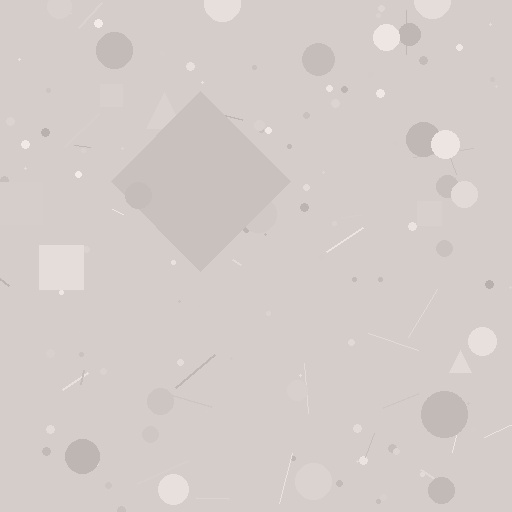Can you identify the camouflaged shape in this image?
The camouflaged shape is a diamond.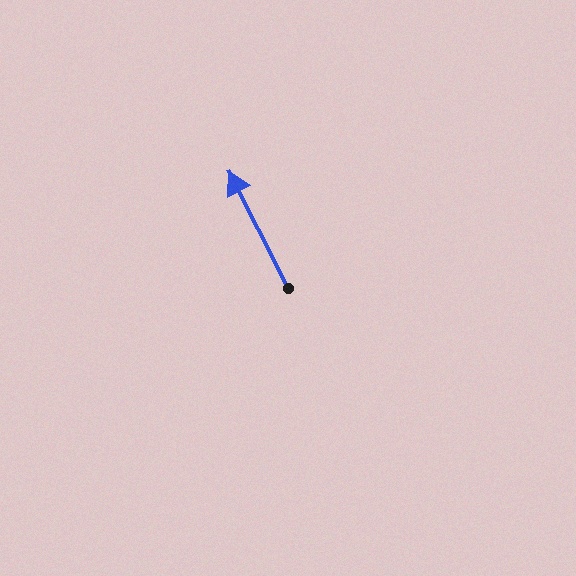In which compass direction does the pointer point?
Northwest.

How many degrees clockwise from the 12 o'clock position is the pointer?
Approximately 333 degrees.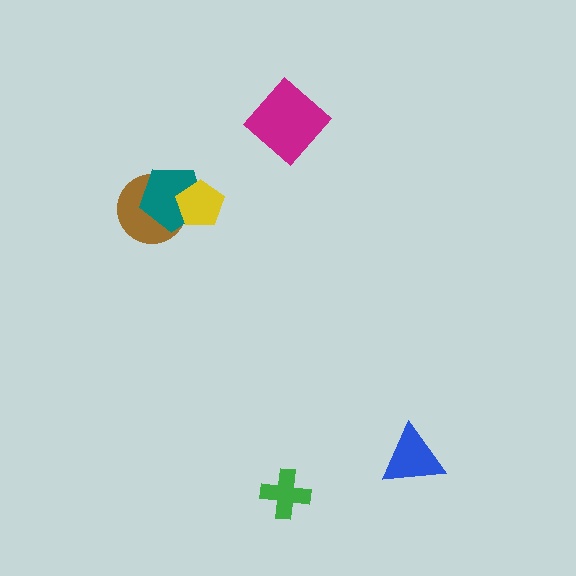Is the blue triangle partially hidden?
No, no other shape covers it.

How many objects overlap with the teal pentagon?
2 objects overlap with the teal pentagon.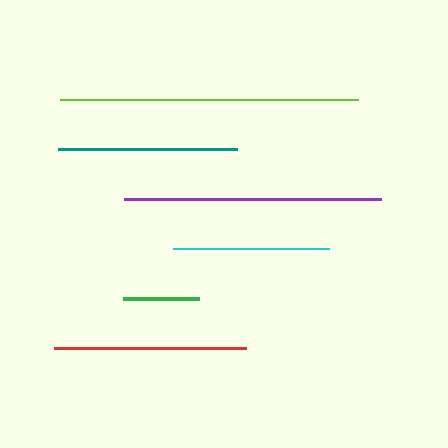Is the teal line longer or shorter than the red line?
The red line is longer than the teal line.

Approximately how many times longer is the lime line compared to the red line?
The lime line is approximately 1.6 times the length of the red line.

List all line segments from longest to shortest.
From longest to shortest: lime, purple, red, teal, cyan, green.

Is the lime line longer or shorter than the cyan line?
The lime line is longer than the cyan line.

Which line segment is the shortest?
The green line is the shortest at approximately 76 pixels.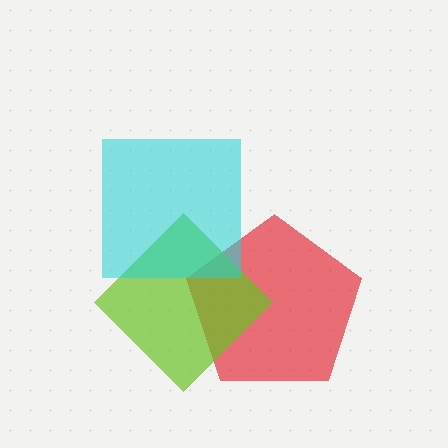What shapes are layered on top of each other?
The layered shapes are: a red pentagon, a lime diamond, a cyan square.